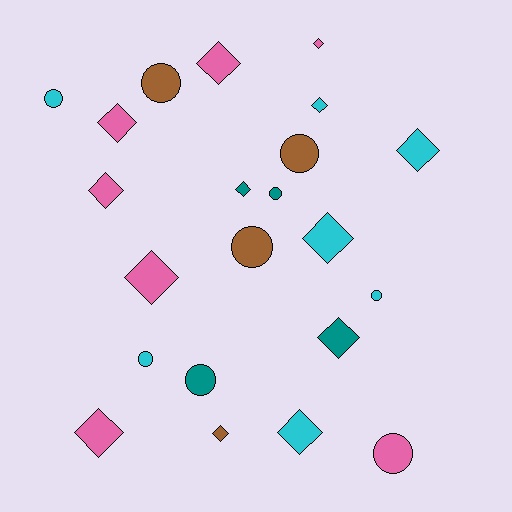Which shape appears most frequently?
Diamond, with 13 objects.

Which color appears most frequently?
Cyan, with 7 objects.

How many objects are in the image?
There are 22 objects.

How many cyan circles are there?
There are 3 cyan circles.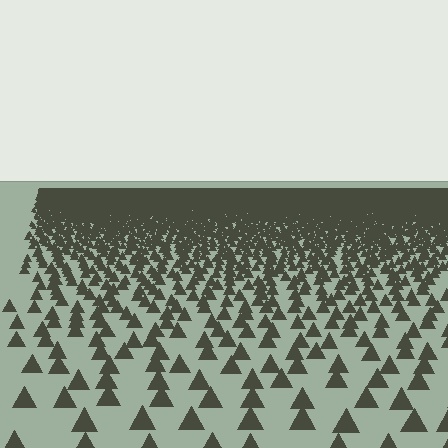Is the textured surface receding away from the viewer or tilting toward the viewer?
The surface is receding away from the viewer. Texture elements get smaller and denser toward the top.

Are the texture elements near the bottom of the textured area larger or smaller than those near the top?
Larger. Near the bottom, elements are closer to the viewer and appear at a bigger on-screen size.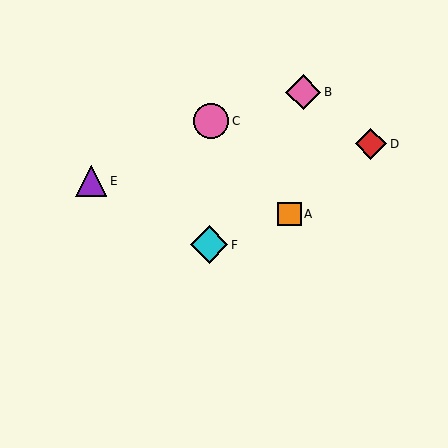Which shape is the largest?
The cyan diamond (labeled F) is the largest.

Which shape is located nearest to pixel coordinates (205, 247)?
The cyan diamond (labeled F) at (209, 245) is nearest to that location.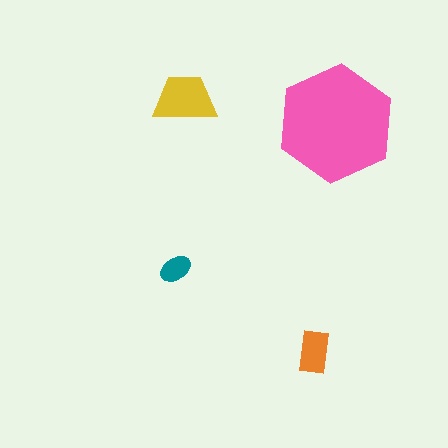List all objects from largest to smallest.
The pink hexagon, the yellow trapezoid, the orange rectangle, the teal ellipse.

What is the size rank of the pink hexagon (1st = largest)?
1st.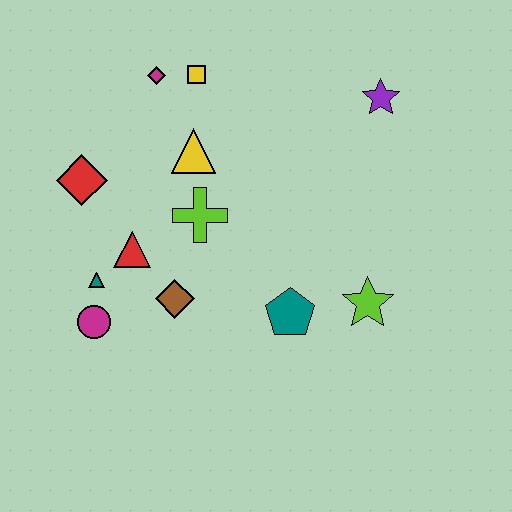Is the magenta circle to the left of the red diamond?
No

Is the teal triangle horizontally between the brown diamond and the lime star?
No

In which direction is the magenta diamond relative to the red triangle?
The magenta diamond is above the red triangle.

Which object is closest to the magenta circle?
The teal triangle is closest to the magenta circle.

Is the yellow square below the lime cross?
No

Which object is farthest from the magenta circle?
The purple star is farthest from the magenta circle.